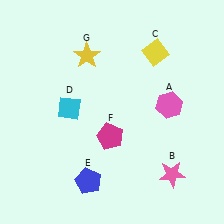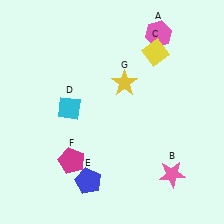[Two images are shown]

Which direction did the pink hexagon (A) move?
The pink hexagon (A) moved up.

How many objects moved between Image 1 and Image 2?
3 objects moved between the two images.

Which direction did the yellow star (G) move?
The yellow star (G) moved right.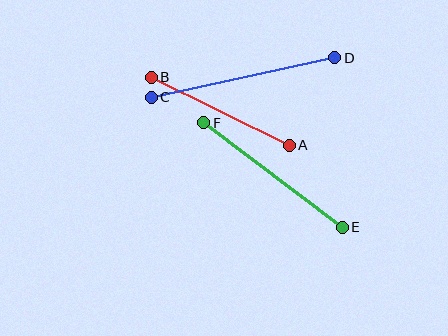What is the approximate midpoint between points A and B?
The midpoint is at approximately (220, 111) pixels.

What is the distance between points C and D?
The distance is approximately 188 pixels.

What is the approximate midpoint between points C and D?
The midpoint is at approximately (243, 78) pixels.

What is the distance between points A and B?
The distance is approximately 154 pixels.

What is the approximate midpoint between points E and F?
The midpoint is at approximately (273, 175) pixels.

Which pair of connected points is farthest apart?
Points C and D are farthest apart.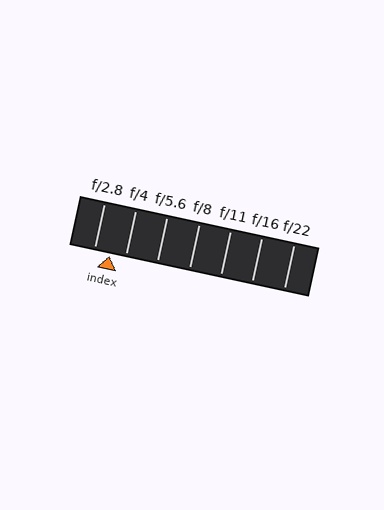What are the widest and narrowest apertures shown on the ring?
The widest aperture shown is f/2.8 and the narrowest is f/22.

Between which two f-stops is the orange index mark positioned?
The index mark is between f/2.8 and f/4.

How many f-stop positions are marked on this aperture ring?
There are 7 f-stop positions marked.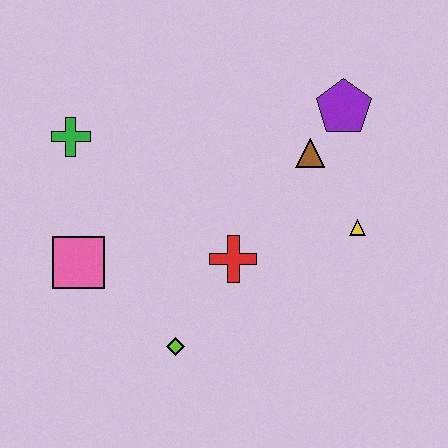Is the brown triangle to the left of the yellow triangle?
Yes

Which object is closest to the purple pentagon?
The brown triangle is closest to the purple pentagon.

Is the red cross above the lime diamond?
Yes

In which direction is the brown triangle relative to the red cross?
The brown triangle is above the red cross.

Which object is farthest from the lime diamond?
The purple pentagon is farthest from the lime diamond.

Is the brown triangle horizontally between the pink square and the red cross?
No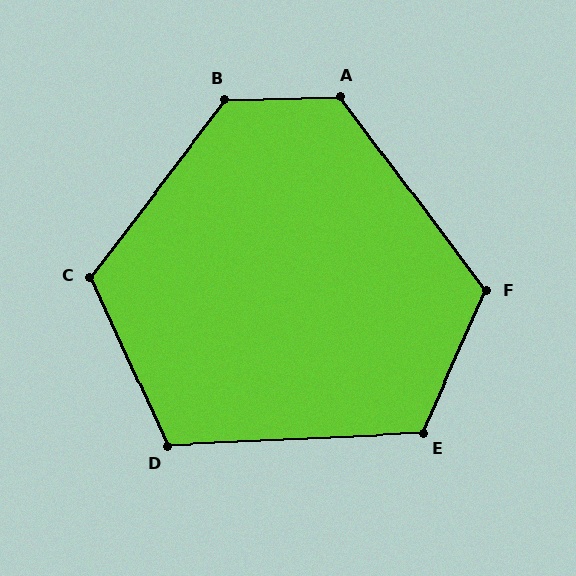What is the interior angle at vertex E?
Approximately 117 degrees (obtuse).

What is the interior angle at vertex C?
Approximately 118 degrees (obtuse).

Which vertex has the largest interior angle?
B, at approximately 129 degrees.